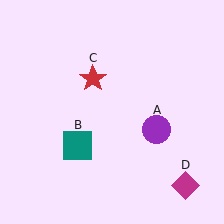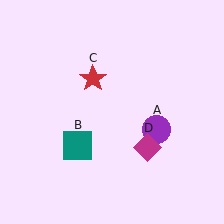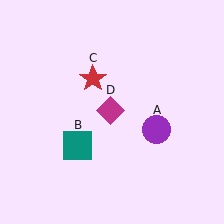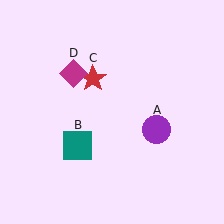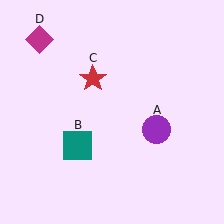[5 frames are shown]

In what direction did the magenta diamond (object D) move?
The magenta diamond (object D) moved up and to the left.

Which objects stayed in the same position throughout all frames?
Purple circle (object A) and teal square (object B) and red star (object C) remained stationary.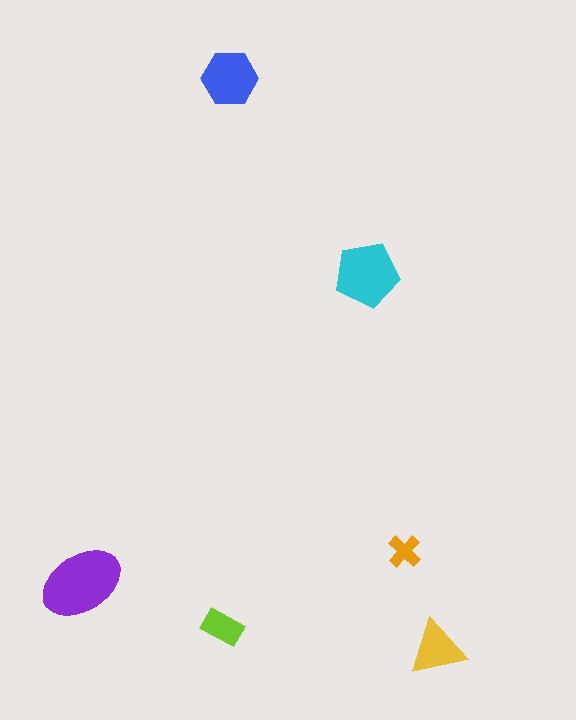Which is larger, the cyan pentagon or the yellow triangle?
The cyan pentagon.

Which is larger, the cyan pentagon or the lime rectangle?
The cyan pentagon.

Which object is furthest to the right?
The yellow triangle is rightmost.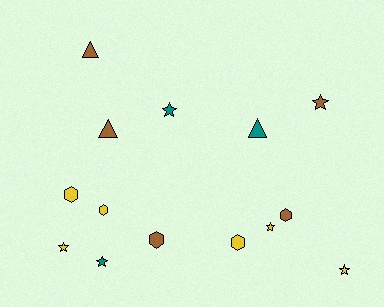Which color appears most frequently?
Yellow, with 6 objects.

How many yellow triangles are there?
There are no yellow triangles.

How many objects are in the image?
There are 14 objects.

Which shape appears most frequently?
Star, with 6 objects.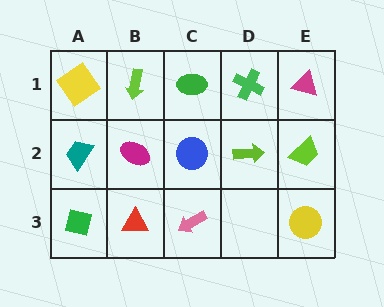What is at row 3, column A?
A green square.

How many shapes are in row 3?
4 shapes.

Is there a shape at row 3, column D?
No, that cell is empty.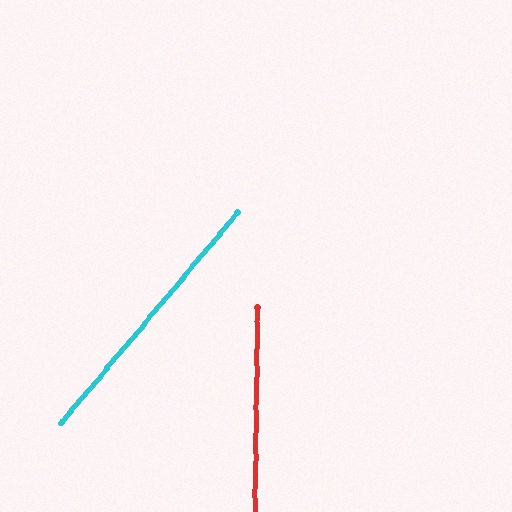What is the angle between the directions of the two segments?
Approximately 39 degrees.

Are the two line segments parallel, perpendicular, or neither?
Neither parallel nor perpendicular — they differ by about 39°.